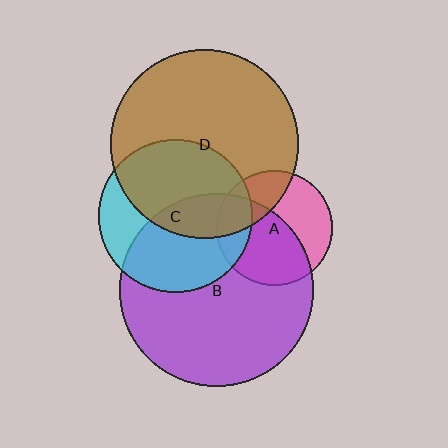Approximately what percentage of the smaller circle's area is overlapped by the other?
Approximately 55%.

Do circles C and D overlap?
Yes.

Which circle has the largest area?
Circle B (purple).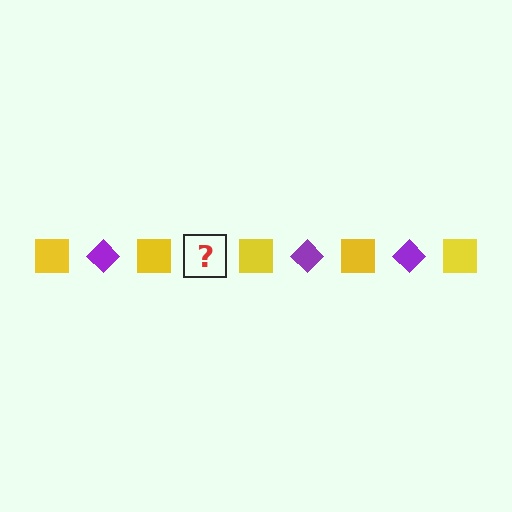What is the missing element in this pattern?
The missing element is a purple diamond.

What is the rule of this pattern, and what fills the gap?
The rule is that the pattern alternates between yellow square and purple diamond. The gap should be filled with a purple diamond.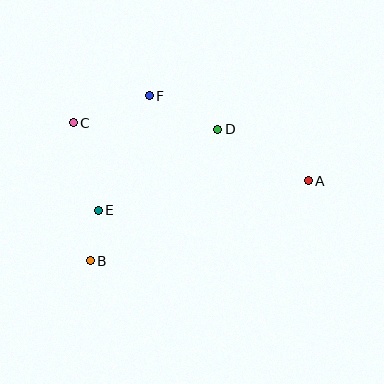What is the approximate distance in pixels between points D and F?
The distance between D and F is approximately 77 pixels.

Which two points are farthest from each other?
Points A and C are farthest from each other.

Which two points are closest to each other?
Points B and E are closest to each other.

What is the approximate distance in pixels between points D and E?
The distance between D and E is approximately 145 pixels.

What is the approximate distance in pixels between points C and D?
The distance between C and D is approximately 145 pixels.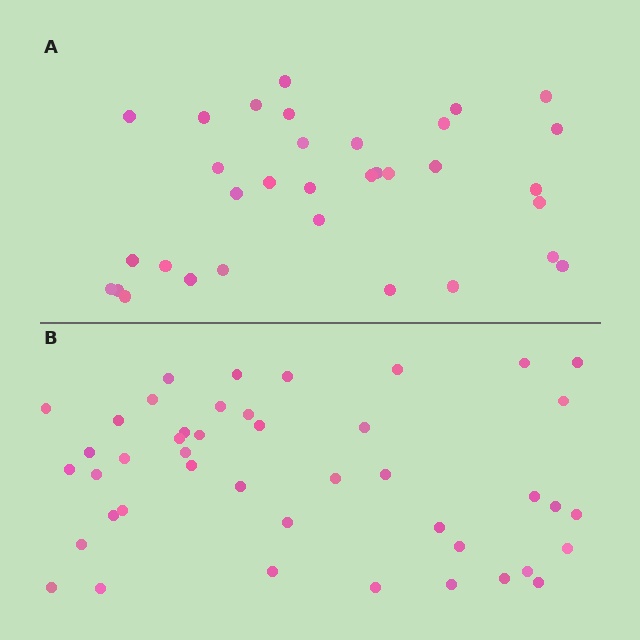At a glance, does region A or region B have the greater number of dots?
Region B (the bottom region) has more dots.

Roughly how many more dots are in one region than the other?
Region B has roughly 12 or so more dots than region A.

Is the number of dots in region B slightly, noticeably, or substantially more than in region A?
Region B has noticeably more, but not dramatically so. The ratio is roughly 1.3 to 1.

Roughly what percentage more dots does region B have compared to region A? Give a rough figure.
About 35% more.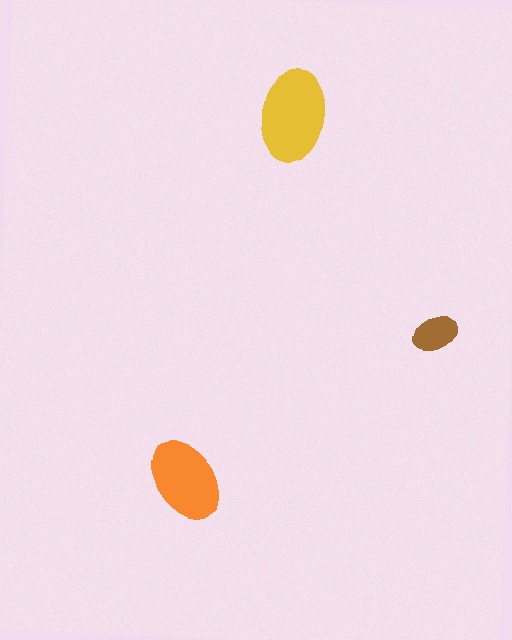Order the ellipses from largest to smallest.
the yellow one, the orange one, the brown one.